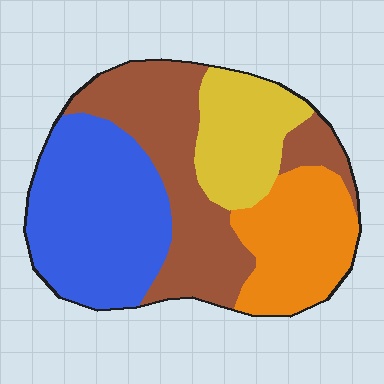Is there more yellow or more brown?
Brown.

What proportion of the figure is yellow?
Yellow covers 16% of the figure.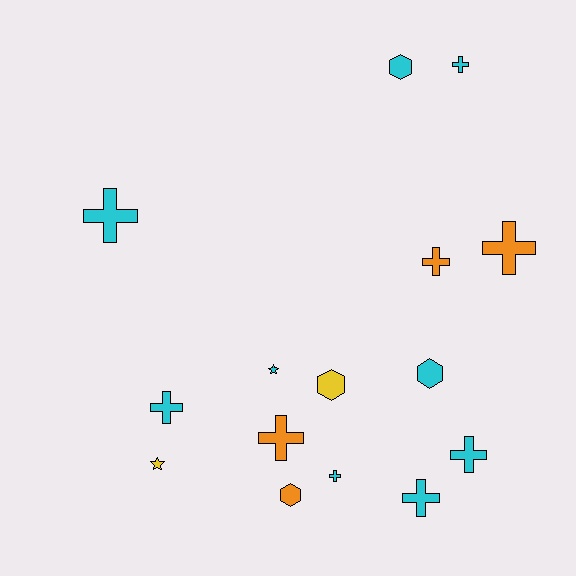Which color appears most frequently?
Cyan, with 9 objects.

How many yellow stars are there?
There is 1 yellow star.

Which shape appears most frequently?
Cross, with 9 objects.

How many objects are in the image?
There are 15 objects.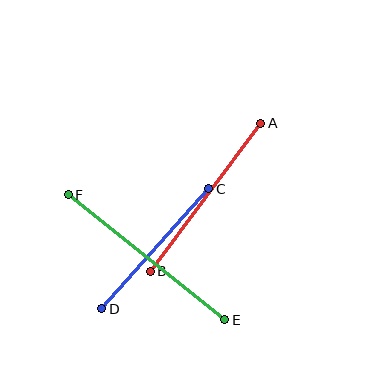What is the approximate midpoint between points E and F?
The midpoint is at approximately (146, 257) pixels.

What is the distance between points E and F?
The distance is approximately 200 pixels.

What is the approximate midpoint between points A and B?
The midpoint is at approximately (206, 197) pixels.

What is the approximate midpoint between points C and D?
The midpoint is at approximately (155, 249) pixels.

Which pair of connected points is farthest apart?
Points E and F are farthest apart.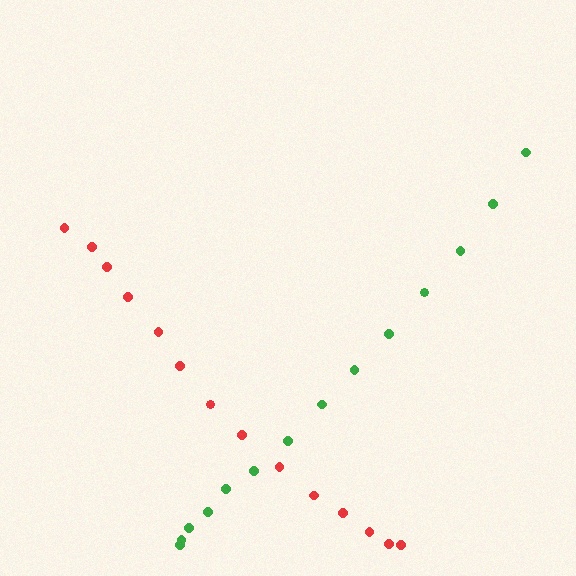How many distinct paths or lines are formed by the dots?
There are 2 distinct paths.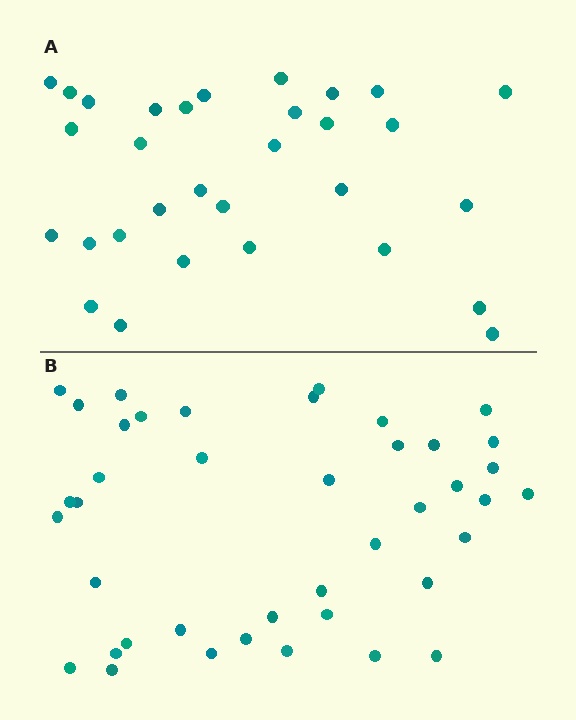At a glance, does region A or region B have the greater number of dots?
Region B (the bottom region) has more dots.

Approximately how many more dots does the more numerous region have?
Region B has roughly 10 or so more dots than region A.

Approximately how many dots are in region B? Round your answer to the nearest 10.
About 40 dots. (The exact count is 41, which rounds to 40.)